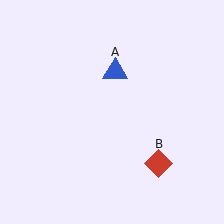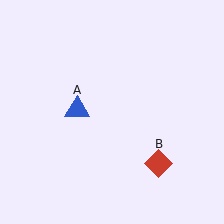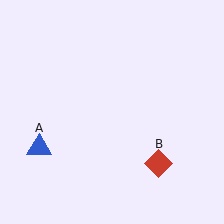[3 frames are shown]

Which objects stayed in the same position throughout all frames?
Red diamond (object B) remained stationary.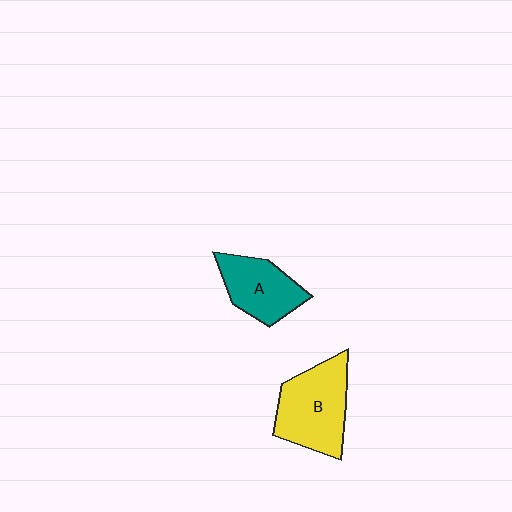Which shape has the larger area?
Shape B (yellow).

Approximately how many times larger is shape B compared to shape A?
Approximately 1.3 times.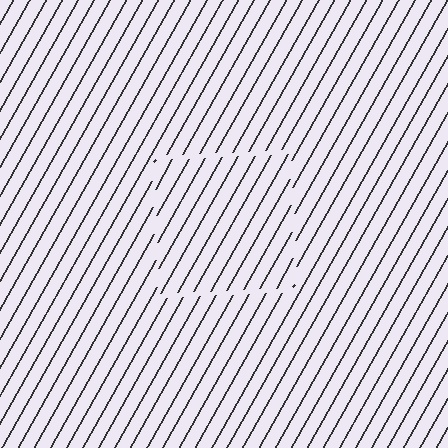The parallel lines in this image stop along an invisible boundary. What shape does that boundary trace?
An illusory square. The interior of the shape contains the same grating, shifted by half a period — the contour is defined by the phase discontinuity where line-ends from the inner and outer gratings abut.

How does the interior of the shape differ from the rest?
The interior of the shape contains the same grating, shifted by half a period — the contour is defined by the phase discontinuity where line-ends from the inner and outer gratings abut.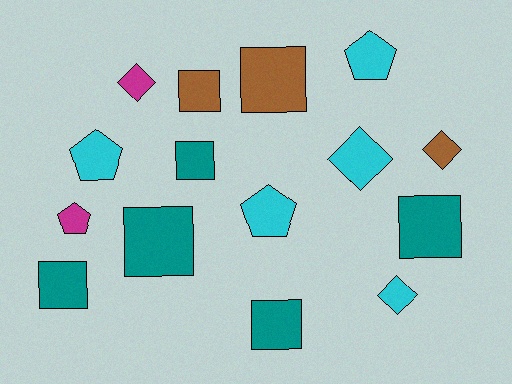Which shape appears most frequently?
Square, with 7 objects.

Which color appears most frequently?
Teal, with 5 objects.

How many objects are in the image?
There are 15 objects.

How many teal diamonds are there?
There are no teal diamonds.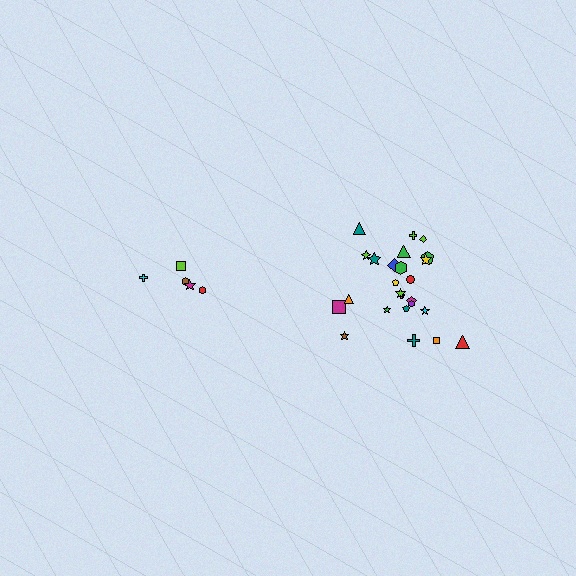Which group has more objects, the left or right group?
The right group.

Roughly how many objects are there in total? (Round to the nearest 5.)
Roughly 30 objects in total.